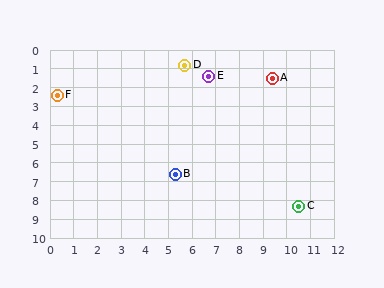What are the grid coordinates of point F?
Point F is at approximately (0.3, 2.4).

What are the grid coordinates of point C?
Point C is at approximately (10.5, 8.3).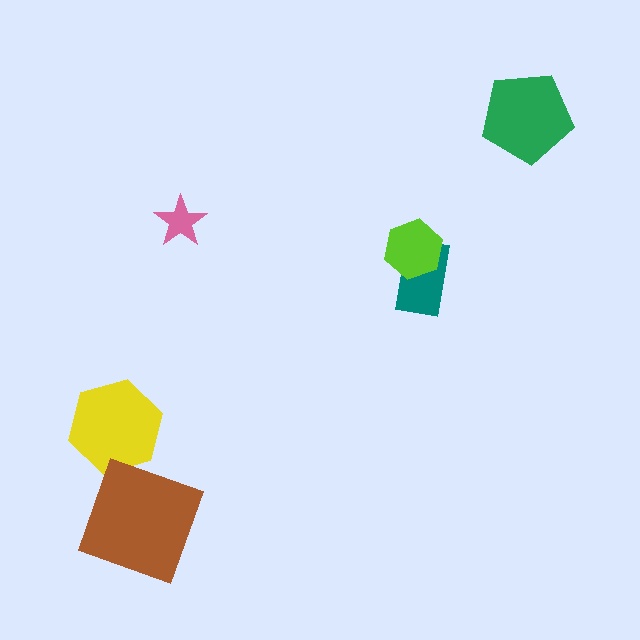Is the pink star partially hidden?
No, no other shape covers it.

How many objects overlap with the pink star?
0 objects overlap with the pink star.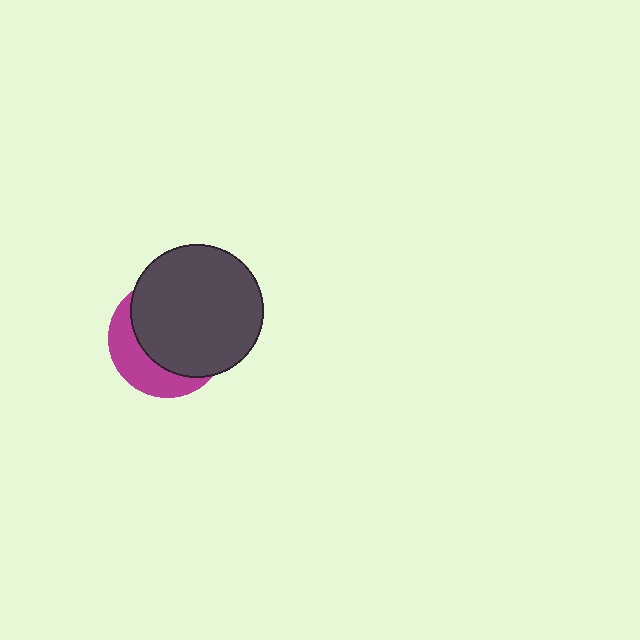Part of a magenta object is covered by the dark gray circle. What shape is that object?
It is a circle.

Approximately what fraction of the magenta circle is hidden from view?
Roughly 68% of the magenta circle is hidden behind the dark gray circle.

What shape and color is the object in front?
The object in front is a dark gray circle.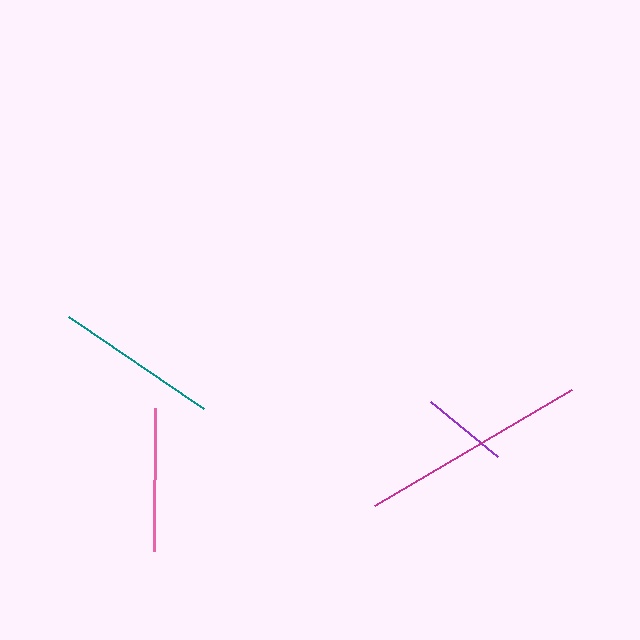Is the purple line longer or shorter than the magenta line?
The magenta line is longer than the purple line.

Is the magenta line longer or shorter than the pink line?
The magenta line is longer than the pink line.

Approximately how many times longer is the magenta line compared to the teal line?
The magenta line is approximately 1.4 times the length of the teal line.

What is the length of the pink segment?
The pink segment is approximately 143 pixels long.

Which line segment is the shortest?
The purple line is the shortest at approximately 86 pixels.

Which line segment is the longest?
The magenta line is the longest at approximately 229 pixels.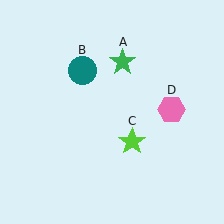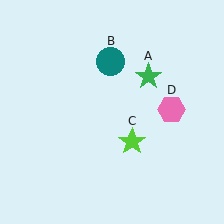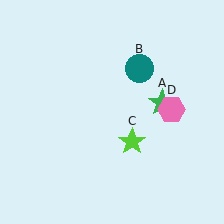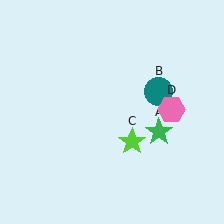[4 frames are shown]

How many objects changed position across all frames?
2 objects changed position: green star (object A), teal circle (object B).